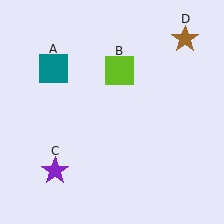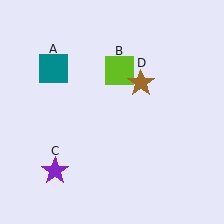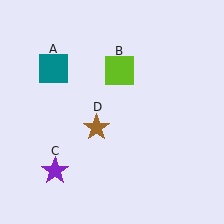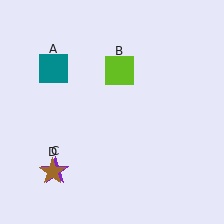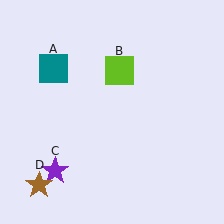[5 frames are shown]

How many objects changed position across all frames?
1 object changed position: brown star (object D).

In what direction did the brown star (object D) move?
The brown star (object D) moved down and to the left.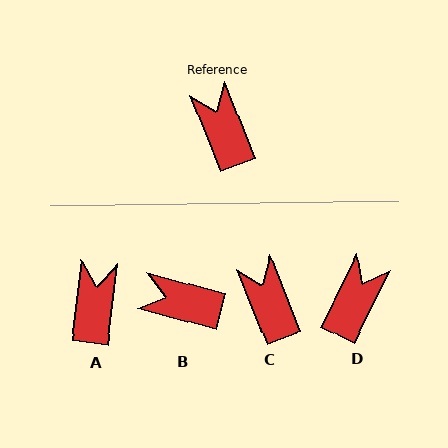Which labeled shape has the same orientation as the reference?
C.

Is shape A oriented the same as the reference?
No, it is off by about 29 degrees.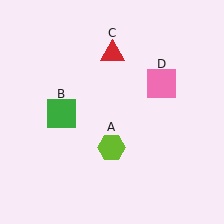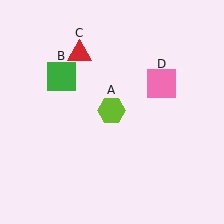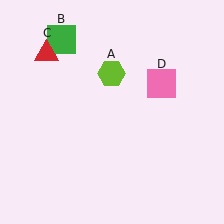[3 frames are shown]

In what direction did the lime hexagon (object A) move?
The lime hexagon (object A) moved up.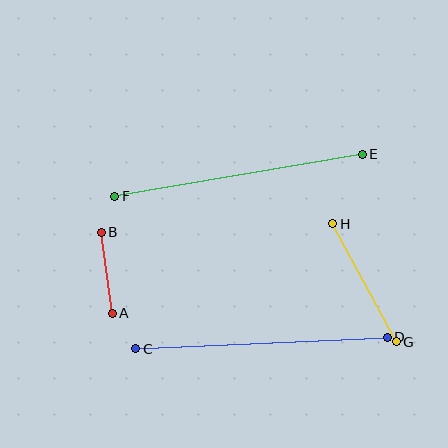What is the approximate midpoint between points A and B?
The midpoint is at approximately (107, 273) pixels.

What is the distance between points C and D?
The distance is approximately 252 pixels.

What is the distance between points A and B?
The distance is approximately 82 pixels.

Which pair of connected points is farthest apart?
Points C and D are farthest apart.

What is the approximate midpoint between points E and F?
The midpoint is at approximately (238, 175) pixels.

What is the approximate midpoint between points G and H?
The midpoint is at approximately (364, 283) pixels.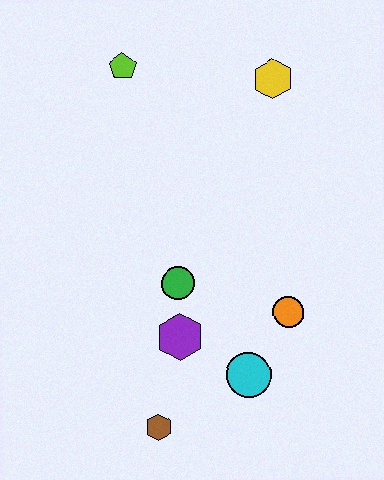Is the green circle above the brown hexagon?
Yes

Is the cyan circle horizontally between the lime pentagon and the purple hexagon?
No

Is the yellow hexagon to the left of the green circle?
No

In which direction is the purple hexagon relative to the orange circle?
The purple hexagon is to the left of the orange circle.